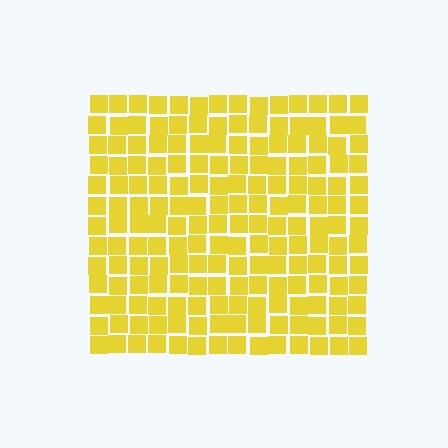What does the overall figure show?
The overall figure shows a square.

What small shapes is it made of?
It is made of small squares.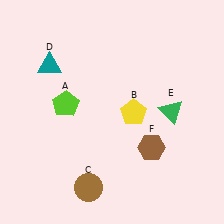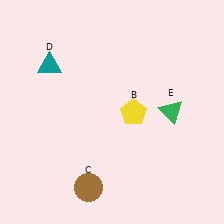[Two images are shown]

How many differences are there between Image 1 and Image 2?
There are 2 differences between the two images.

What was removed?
The brown hexagon (F), the lime pentagon (A) were removed in Image 2.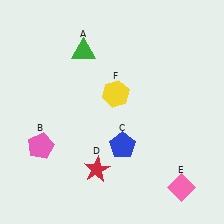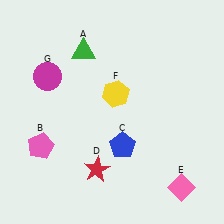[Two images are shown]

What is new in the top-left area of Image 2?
A magenta circle (G) was added in the top-left area of Image 2.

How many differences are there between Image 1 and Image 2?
There is 1 difference between the two images.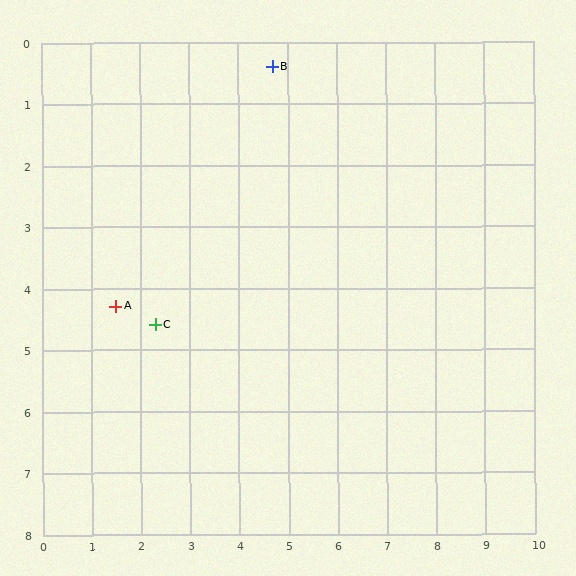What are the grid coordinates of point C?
Point C is at approximately (2.3, 4.6).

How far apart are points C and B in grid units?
Points C and B are about 4.8 grid units apart.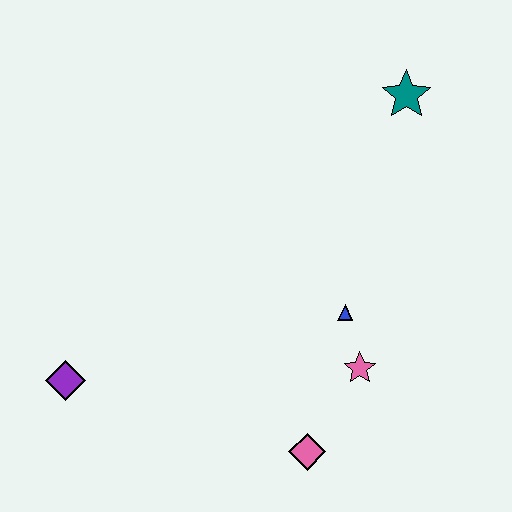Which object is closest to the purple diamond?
The pink diamond is closest to the purple diamond.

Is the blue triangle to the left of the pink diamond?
No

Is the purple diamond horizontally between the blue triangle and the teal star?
No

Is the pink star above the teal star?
No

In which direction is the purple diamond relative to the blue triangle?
The purple diamond is to the left of the blue triangle.